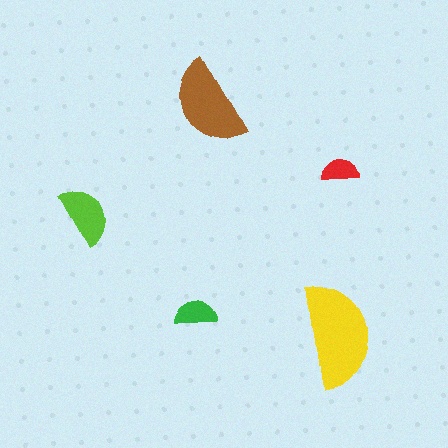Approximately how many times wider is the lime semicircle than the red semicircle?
About 1.5 times wider.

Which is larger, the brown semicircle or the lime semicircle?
The brown one.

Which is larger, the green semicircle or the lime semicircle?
The lime one.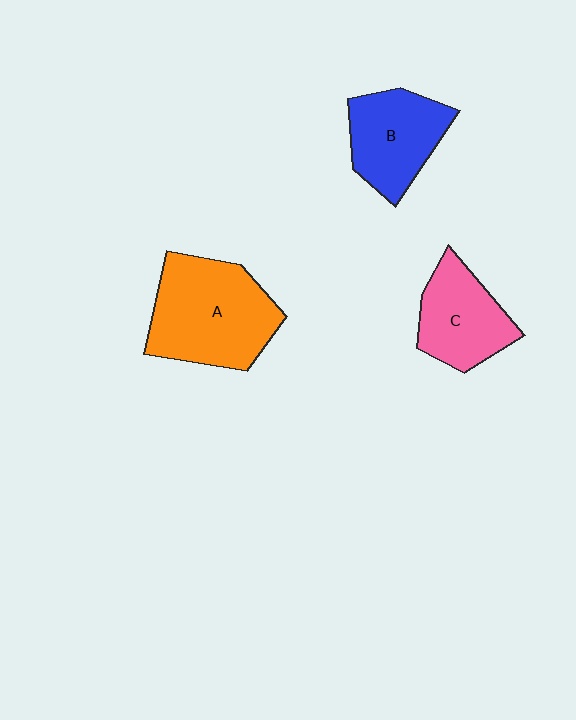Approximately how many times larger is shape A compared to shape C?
Approximately 1.5 times.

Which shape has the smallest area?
Shape C (pink).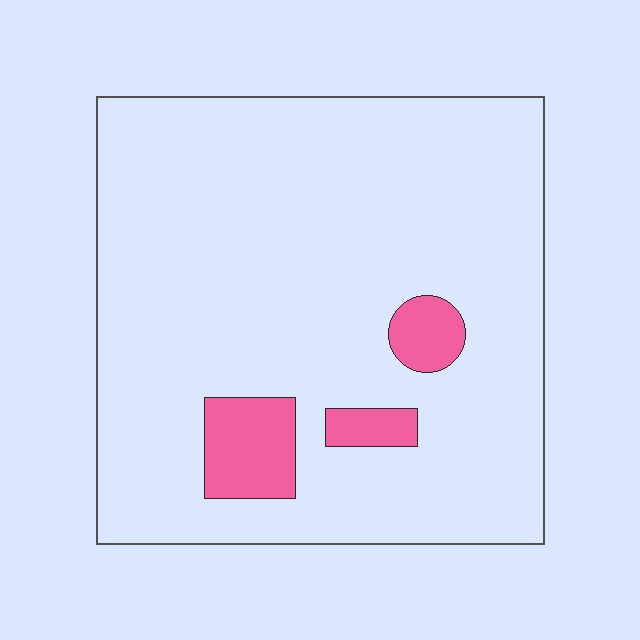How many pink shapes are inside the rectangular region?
3.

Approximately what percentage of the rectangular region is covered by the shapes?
Approximately 10%.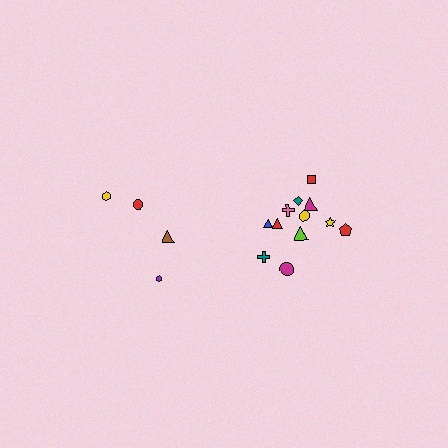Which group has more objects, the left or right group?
The right group.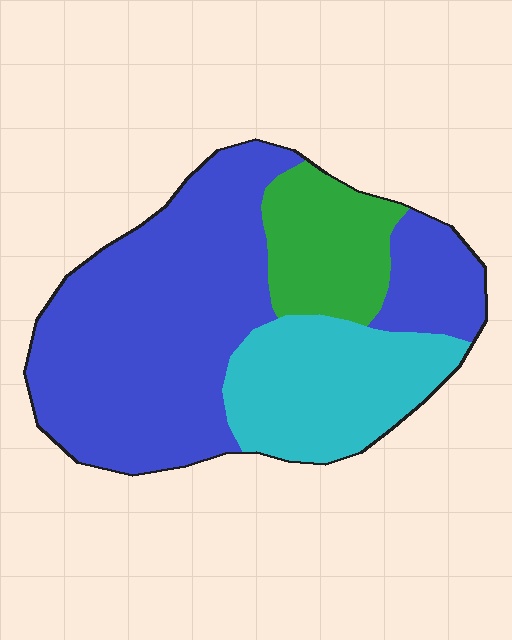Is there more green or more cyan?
Cyan.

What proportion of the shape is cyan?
Cyan covers 24% of the shape.